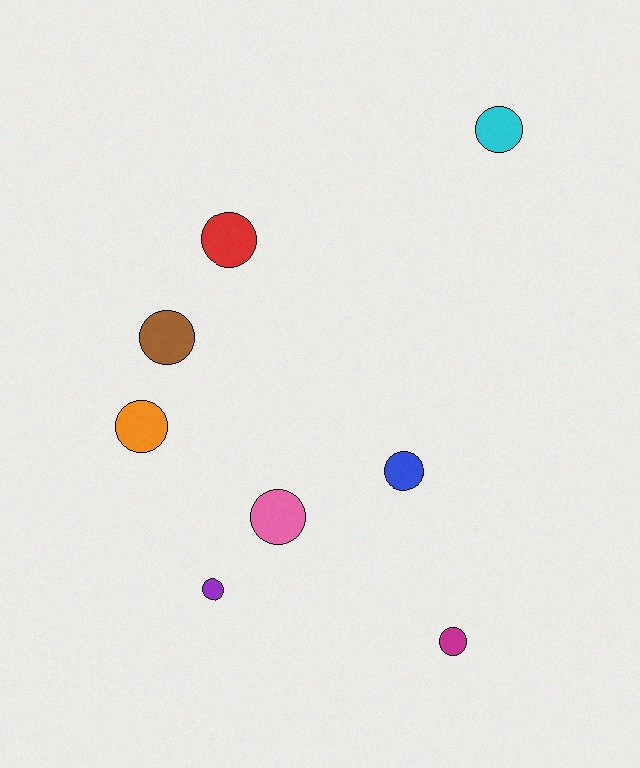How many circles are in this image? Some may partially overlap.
There are 8 circles.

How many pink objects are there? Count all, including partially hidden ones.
There is 1 pink object.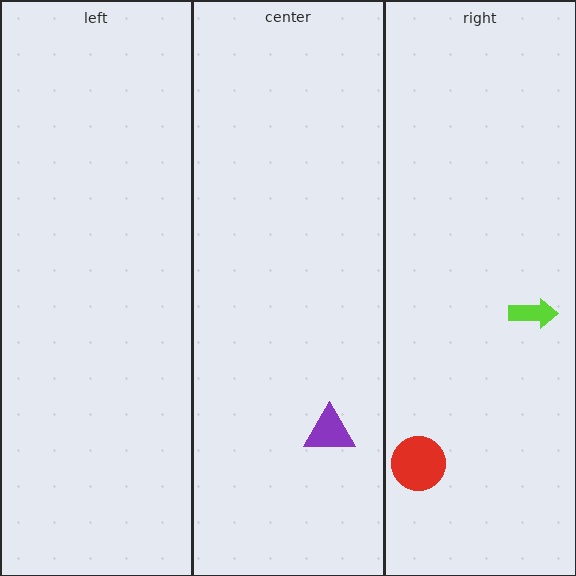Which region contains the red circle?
The right region.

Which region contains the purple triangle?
The center region.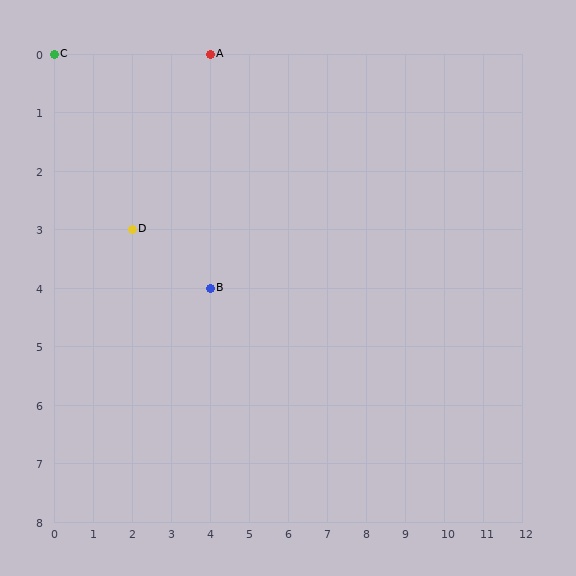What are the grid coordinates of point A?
Point A is at grid coordinates (4, 0).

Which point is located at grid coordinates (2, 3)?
Point D is at (2, 3).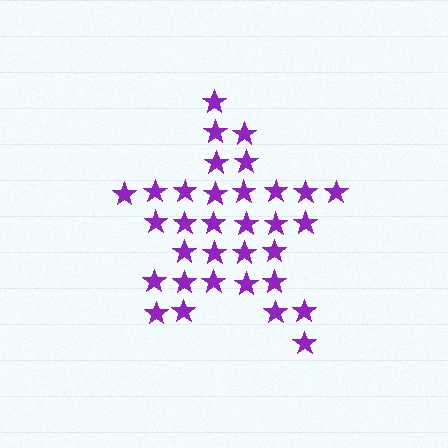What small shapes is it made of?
It is made of small stars.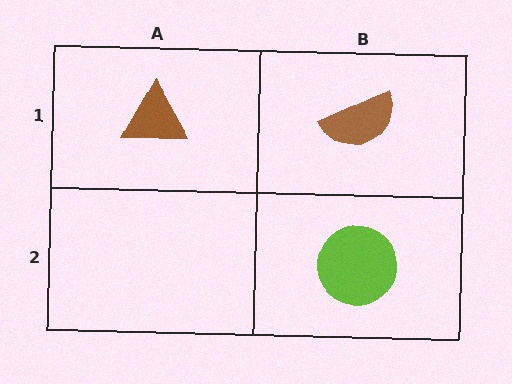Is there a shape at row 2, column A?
No, that cell is empty.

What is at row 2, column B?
A lime circle.